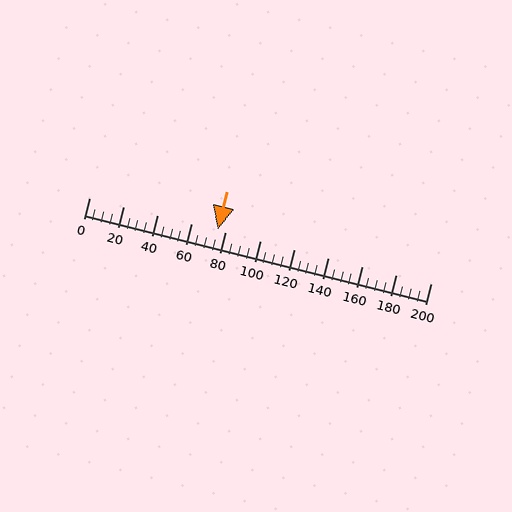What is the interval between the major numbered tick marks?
The major tick marks are spaced 20 units apart.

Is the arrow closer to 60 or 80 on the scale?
The arrow is closer to 80.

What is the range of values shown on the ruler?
The ruler shows values from 0 to 200.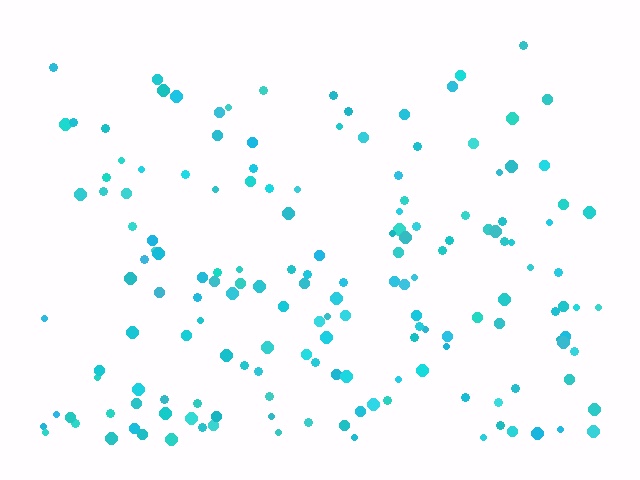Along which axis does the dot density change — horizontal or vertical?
Vertical.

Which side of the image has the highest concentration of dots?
The bottom.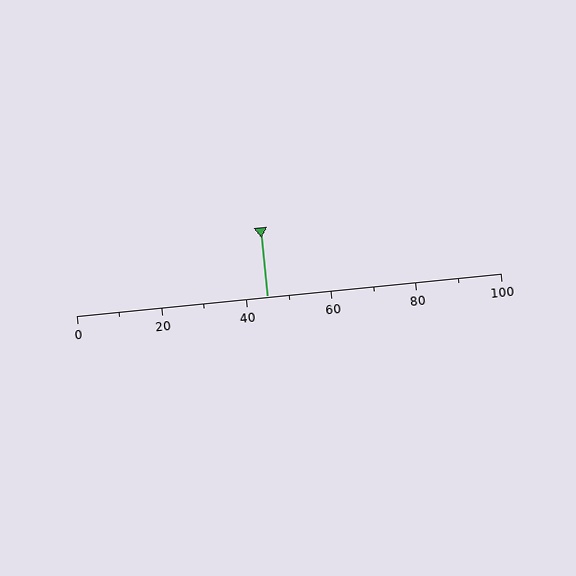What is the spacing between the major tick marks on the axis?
The major ticks are spaced 20 apart.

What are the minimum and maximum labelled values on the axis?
The axis runs from 0 to 100.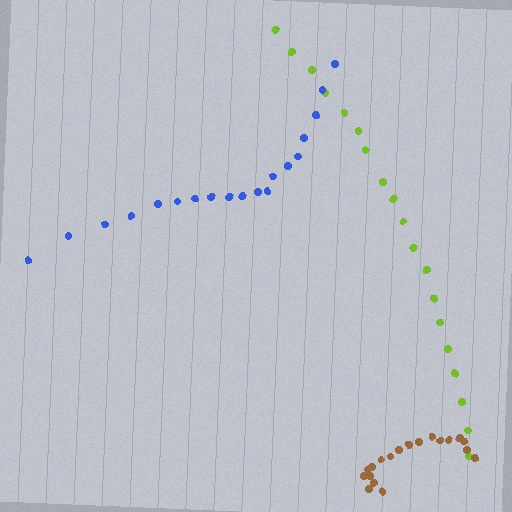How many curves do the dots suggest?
There are 3 distinct paths.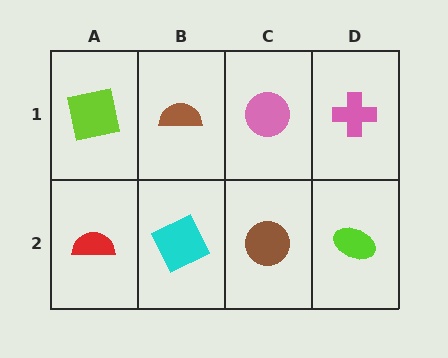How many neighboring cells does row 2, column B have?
3.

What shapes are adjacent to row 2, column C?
A pink circle (row 1, column C), a cyan square (row 2, column B), a lime ellipse (row 2, column D).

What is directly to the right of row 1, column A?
A brown semicircle.